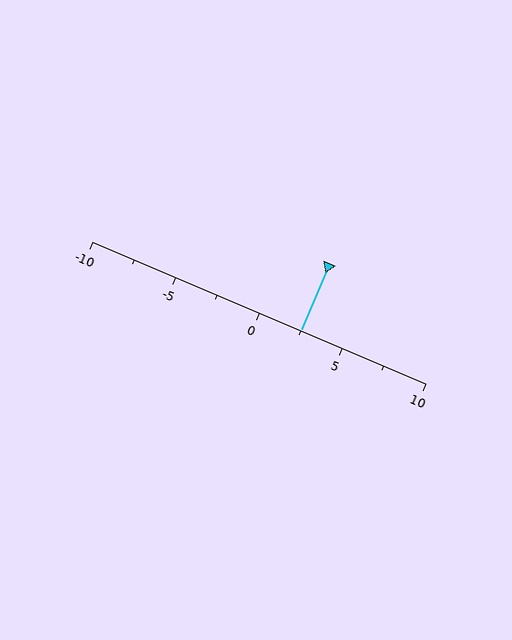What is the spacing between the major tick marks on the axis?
The major ticks are spaced 5 apart.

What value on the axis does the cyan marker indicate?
The marker indicates approximately 2.5.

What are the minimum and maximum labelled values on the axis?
The axis runs from -10 to 10.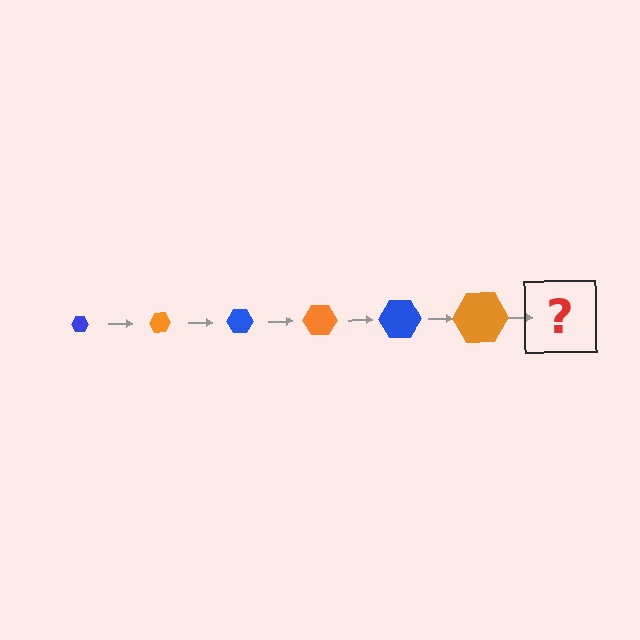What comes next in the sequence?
The next element should be a blue hexagon, larger than the previous one.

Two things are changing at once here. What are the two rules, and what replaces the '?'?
The two rules are that the hexagon grows larger each step and the color cycles through blue and orange. The '?' should be a blue hexagon, larger than the previous one.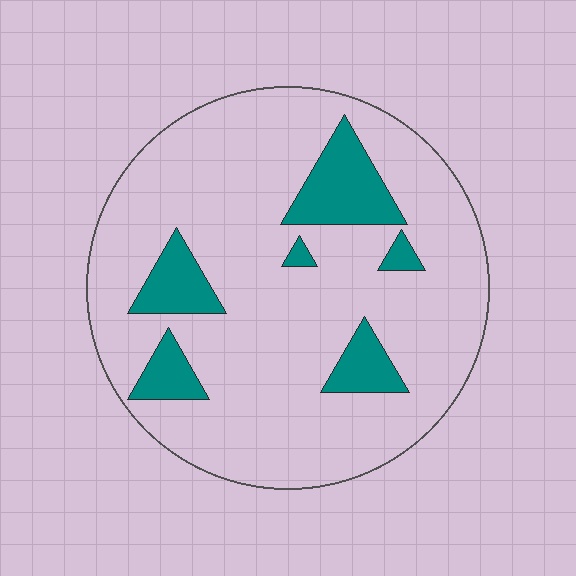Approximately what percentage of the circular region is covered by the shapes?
Approximately 15%.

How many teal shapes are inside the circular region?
6.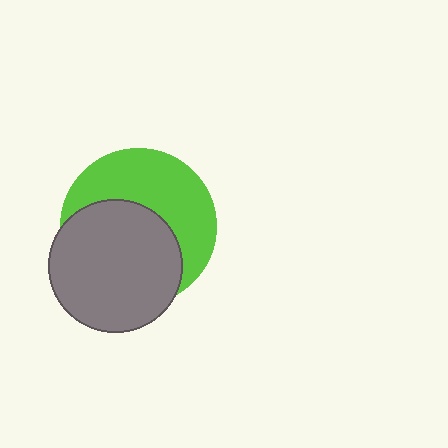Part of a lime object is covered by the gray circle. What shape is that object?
It is a circle.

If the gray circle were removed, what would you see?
You would see the complete lime circle.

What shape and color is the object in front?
The object in front is a gray circle.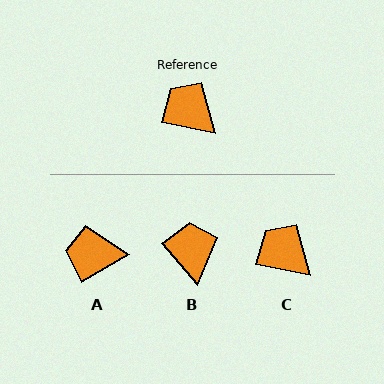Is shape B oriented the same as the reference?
No, it is off by about 38 degrees.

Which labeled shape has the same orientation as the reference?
C.